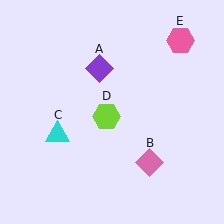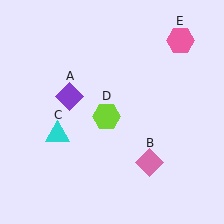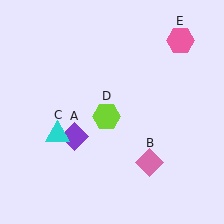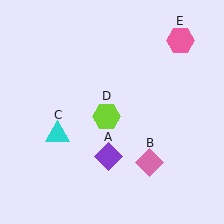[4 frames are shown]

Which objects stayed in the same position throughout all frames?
Pink diamond (object B) and cyan triangle (object C) and lime hexagon (object D) and pink hexagon (object E) remained stationary.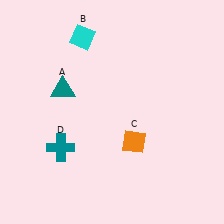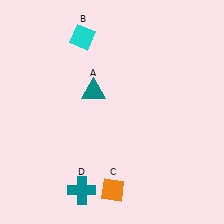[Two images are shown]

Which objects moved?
The objects that moved are: the teal triangle (A), the orange diamond (C), the teal cross (D).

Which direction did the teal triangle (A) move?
The teal triangle (A) moved right.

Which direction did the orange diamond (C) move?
The orange diamond (C) moved down.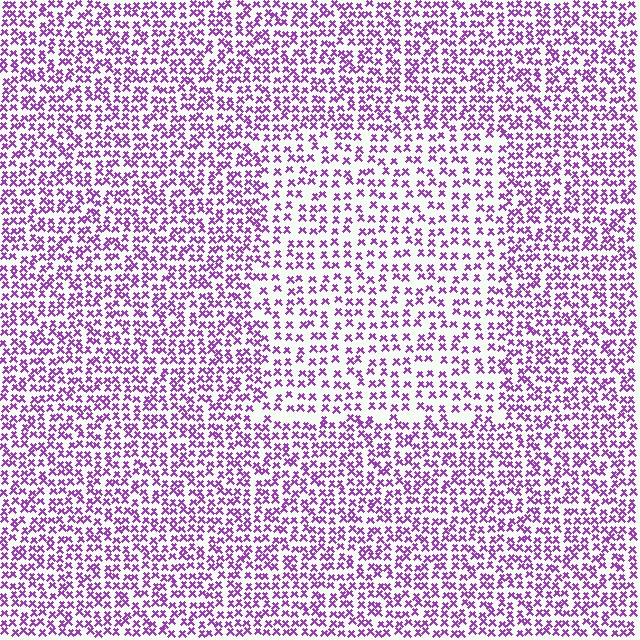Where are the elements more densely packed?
The elements are more densely packed outside the rectangle boundary.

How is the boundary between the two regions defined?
The boundary is defined by a change in element density (approximately 1.6x ratio). All elements are the same color, size, and shape.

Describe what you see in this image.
The image contains small purple elements arranged at two different densities. A rectangle-shaped region is visible where the elements are less densely packed than the surrounding area.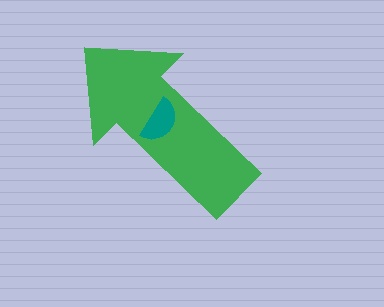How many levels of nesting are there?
2.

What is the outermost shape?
The green arrow.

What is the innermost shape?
The teal semicircle.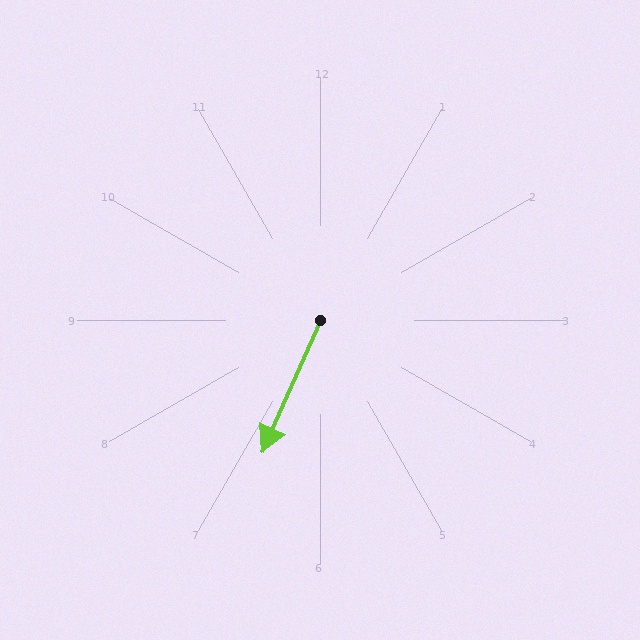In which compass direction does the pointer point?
Southwest.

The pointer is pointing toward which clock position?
Roughly 7 o'clock.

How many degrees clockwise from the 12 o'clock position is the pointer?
Approximately 204 degrees.